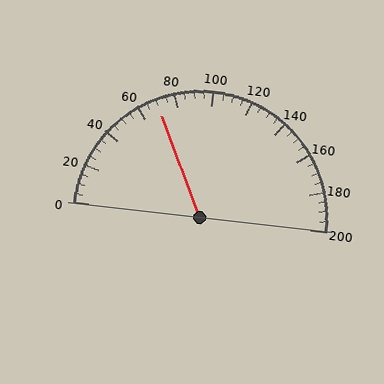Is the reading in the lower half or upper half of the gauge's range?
The reading is in the lower half of the range (0 to 200).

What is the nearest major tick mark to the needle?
The nearest major tick mark is 80.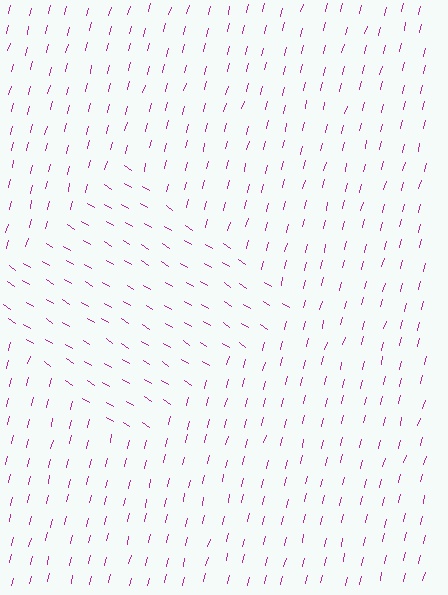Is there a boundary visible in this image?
Yes, there is a texture boundary formed by a change in line orientation.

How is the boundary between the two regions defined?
The boundary is defined purely by a change in line orientation (approximately 72 degrees difference). All lines are the same color and thickness.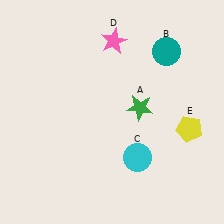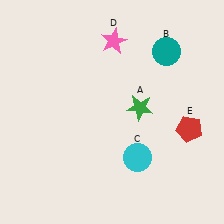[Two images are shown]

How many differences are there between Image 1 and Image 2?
There is 1 difference between the two images.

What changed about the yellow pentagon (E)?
In Image 1, E is yellow. In Image 2, it changed to red.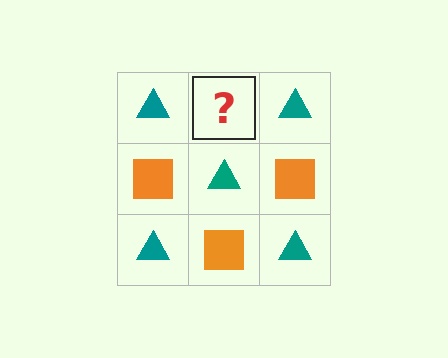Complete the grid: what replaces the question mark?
The question mark should be replaced with an orange square.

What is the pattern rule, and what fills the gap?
The rule is that it alternates teal triangle and orange square in a checkerboard pattern. The gap should be filled with an orange square.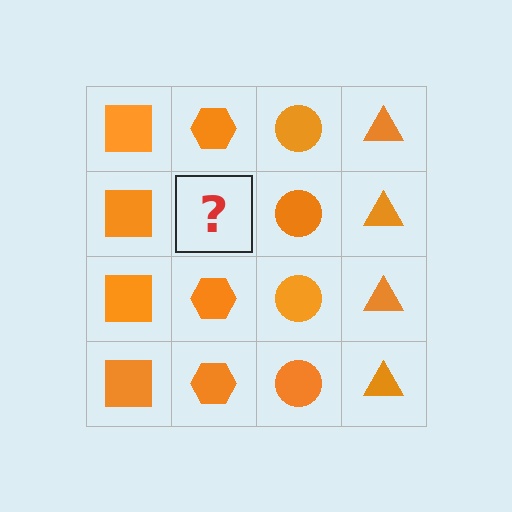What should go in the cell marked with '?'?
The missing cell should contain an orange hexagon.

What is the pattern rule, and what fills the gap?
The rule is that each column has a consistent shape. The gap should be filled with an orange hexagon.